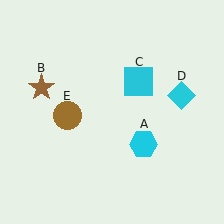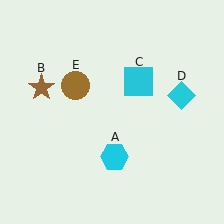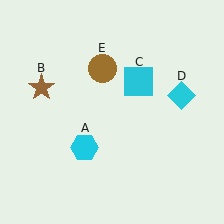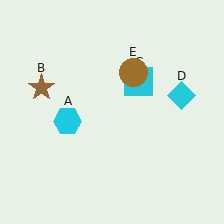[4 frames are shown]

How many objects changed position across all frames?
2 objects changed position: cyan hexagon (object A), brown circle (object E).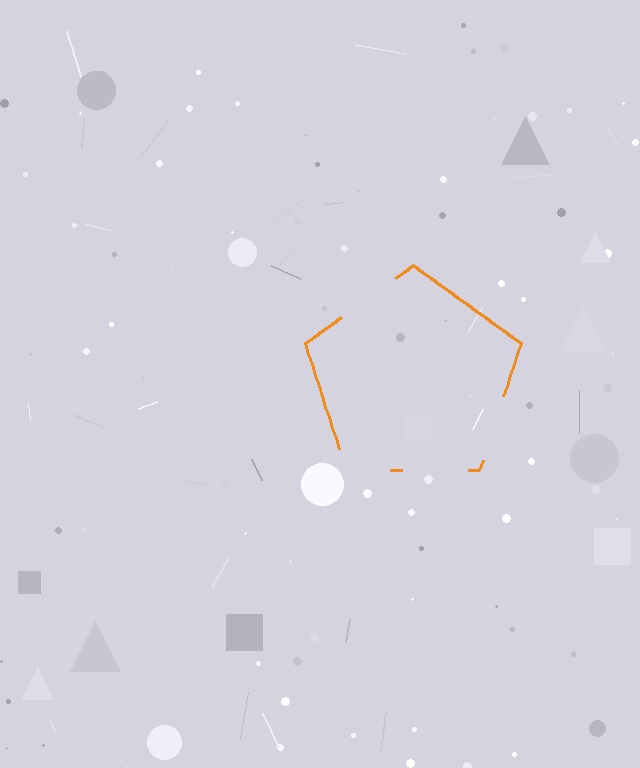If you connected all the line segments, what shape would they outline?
They would outline a pentagon.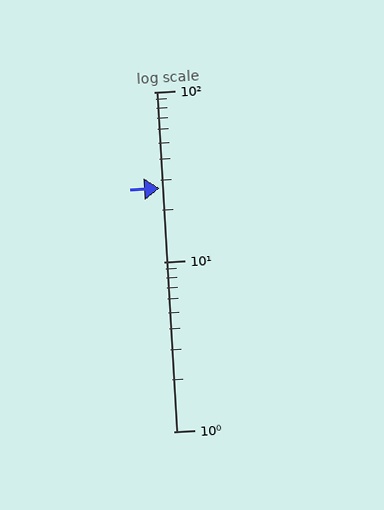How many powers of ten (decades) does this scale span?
The scale spans 2 decades, from 1 to 100.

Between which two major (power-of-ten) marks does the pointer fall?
The pointer is between 10 and 100.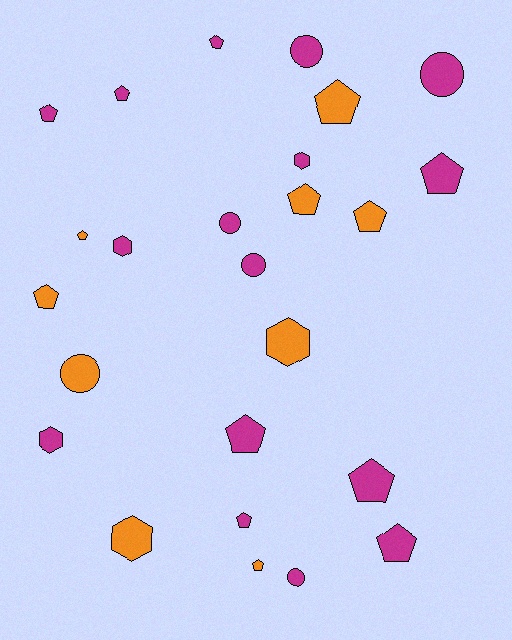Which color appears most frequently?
Magenta, with 16 objects.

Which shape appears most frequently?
Pentagon, with 14 objects.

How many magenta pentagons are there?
There are 8 magenta pentagons.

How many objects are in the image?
There are 25 objects.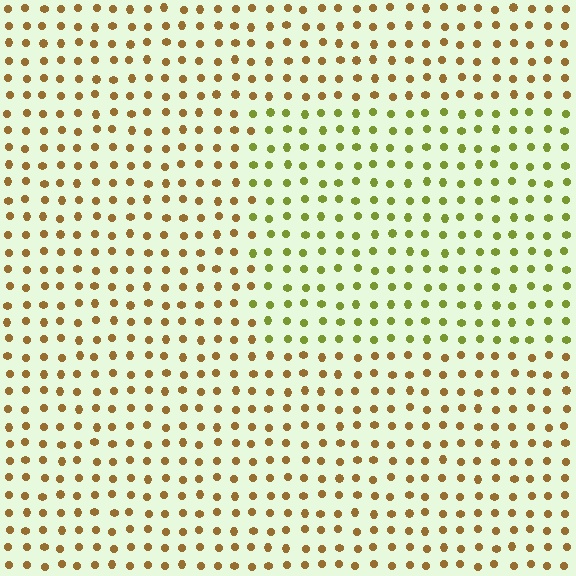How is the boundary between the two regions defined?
The boundary is defined purely by a slight shift in hue (about 42 degrees). Spacing, size, and orientation are identical on both sides.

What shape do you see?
I see a rectangle.